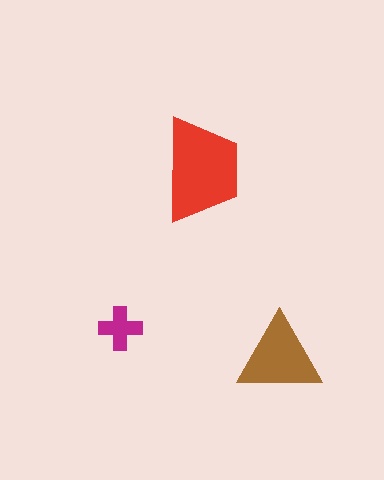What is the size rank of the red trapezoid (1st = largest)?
1st.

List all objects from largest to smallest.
The red trapezoid, the brown triangle, the magenta cross.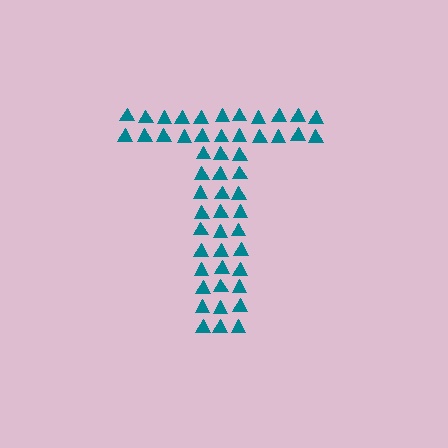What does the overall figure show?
The overall figure shows the letter T.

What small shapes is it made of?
It is made of small triangles.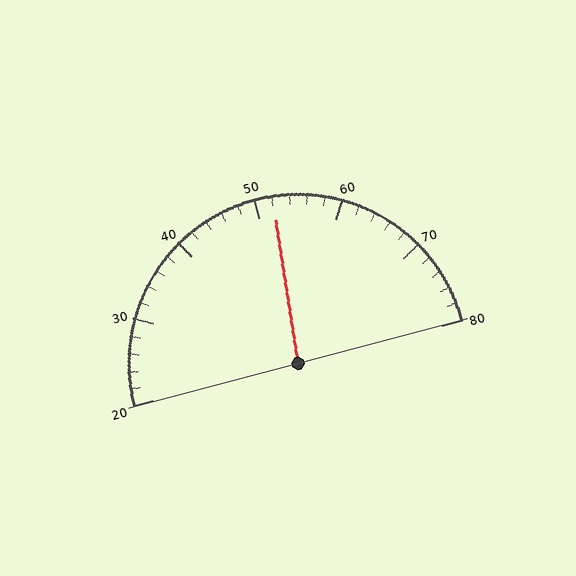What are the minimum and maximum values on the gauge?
The gauge ranges from 20 to 80.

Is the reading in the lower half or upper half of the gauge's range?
The reading is in the upper half of the range (20 to 80).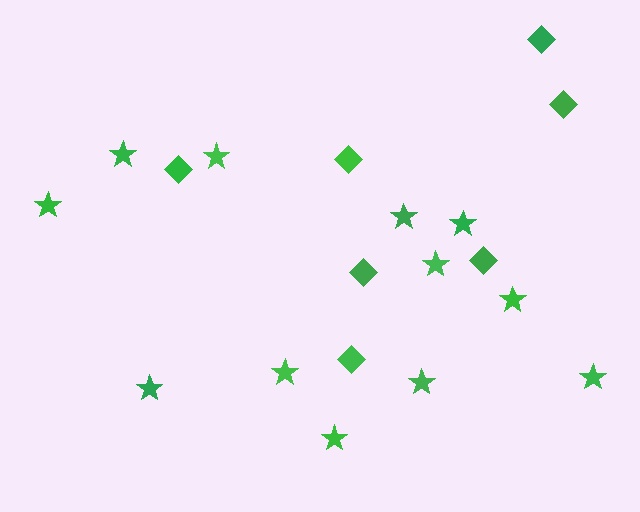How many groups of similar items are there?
There are 2 groups: one group of stars (12) and one group of diamonds (7).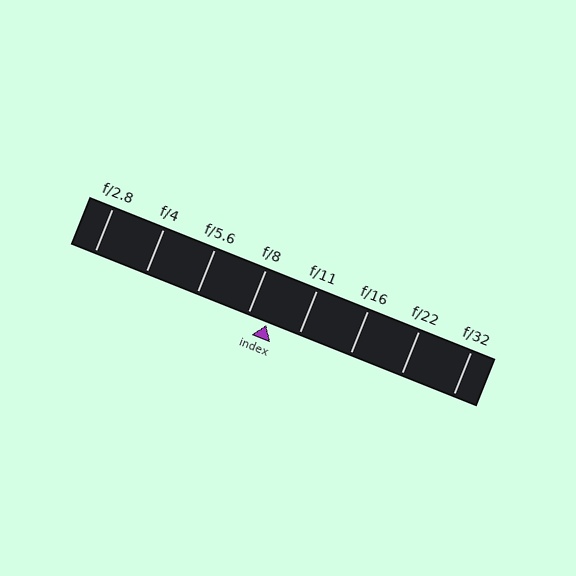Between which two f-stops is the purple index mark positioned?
The index mark is between f/8 and f/11.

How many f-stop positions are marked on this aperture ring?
There are 8 f-stop positions marked.